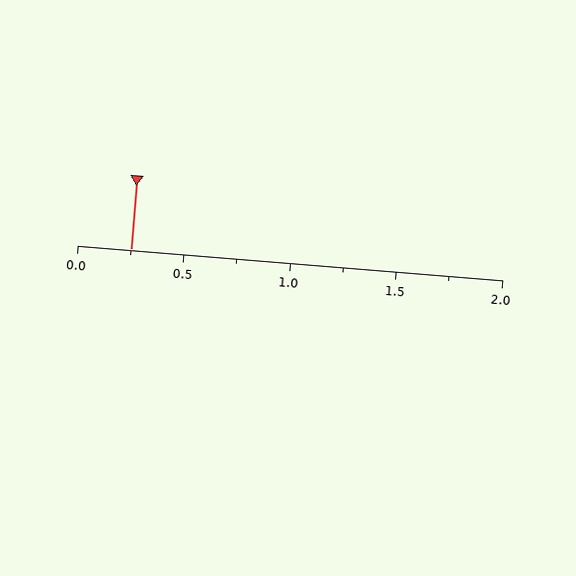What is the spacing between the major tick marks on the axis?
The major ticks are spaced 0.5 apart.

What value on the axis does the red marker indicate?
The marker indicates approximately 0.25.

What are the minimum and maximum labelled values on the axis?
The axis runs from 0.0 to 2.0.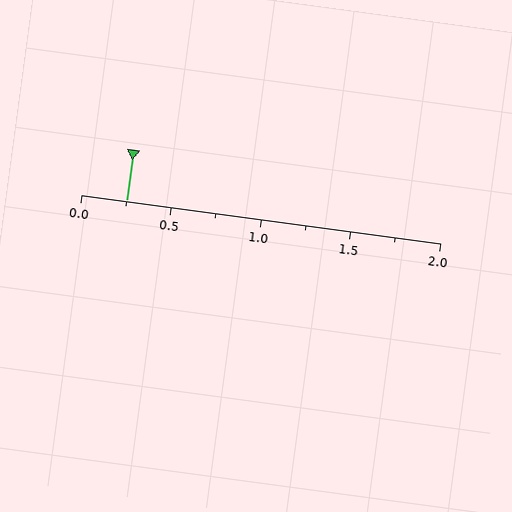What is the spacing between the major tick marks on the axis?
The major ticks are spaced 0.5 apart.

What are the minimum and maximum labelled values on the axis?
The axis runs from 0.0 to 2.0.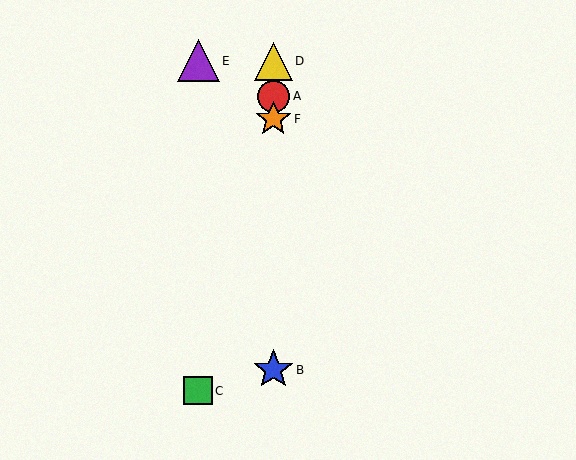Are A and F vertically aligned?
Yes, both are at x≈274.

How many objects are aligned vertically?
4 objects (A, B, D, F) are aligned vertically.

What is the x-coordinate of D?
Object D is at x≈274.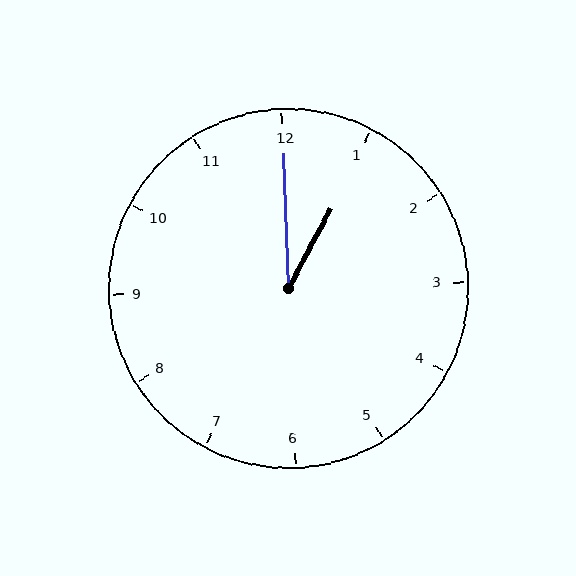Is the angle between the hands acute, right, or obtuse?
It is acute.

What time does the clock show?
1:00.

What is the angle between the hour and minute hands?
Approximately 30 degrees.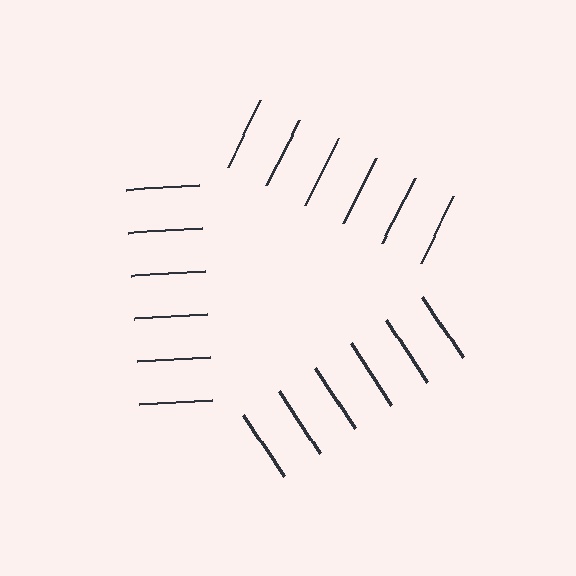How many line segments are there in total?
18 — 6 along each of the 3 edges.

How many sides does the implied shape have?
3 sides — the line-ends trace a triangle.